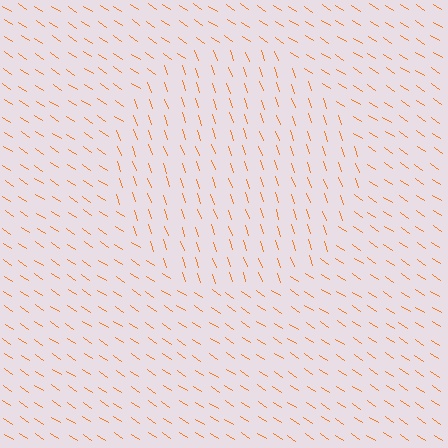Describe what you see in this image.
The image is filled with small orange line segments. A circle region in the image has lines oriented differently from the surrounding lines, creating a visible texture boundary.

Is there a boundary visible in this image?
Yes, there is a texture boundary formed by a change in line orientation.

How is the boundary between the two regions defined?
The boundary is defined purely by a change in line orientation (approximately 37 degrees difference). All lines are the same color and thickness.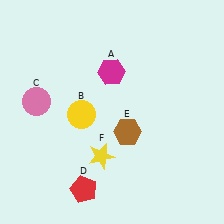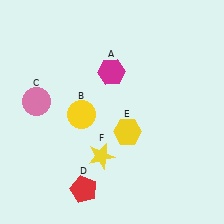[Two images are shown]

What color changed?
The hexagon (E) changed from brown in Image 1 to yellow in Image 2.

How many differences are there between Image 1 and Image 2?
There is 1 difference between the two images.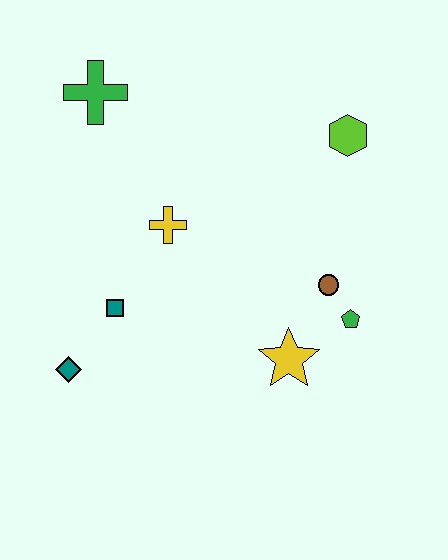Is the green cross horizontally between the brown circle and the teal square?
No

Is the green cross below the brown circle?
No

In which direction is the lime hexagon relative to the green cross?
The lime hexagon is to the right of the green cross.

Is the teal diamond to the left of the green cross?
Yes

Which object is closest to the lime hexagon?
The brown circle is closest to the lime hexagon.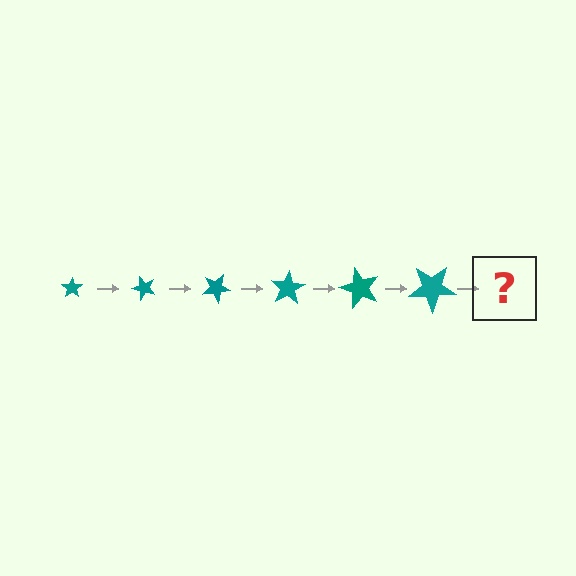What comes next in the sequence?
The next element should be a star, larger than the previous one and rotated 300 degrees from the start.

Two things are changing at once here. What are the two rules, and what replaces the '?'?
The two rules are that the star grows larger each step and it rotates 50 degrees each step. The '?' should be a star, larger than the previous one and rotated 300 degrees from the start.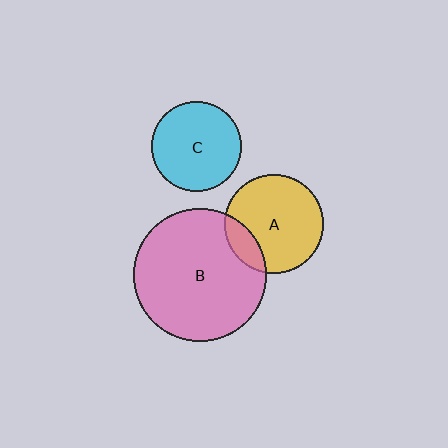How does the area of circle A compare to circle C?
Approximately 1.2 times.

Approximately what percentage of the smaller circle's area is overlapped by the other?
Approximately 15%.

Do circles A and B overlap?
Yes.